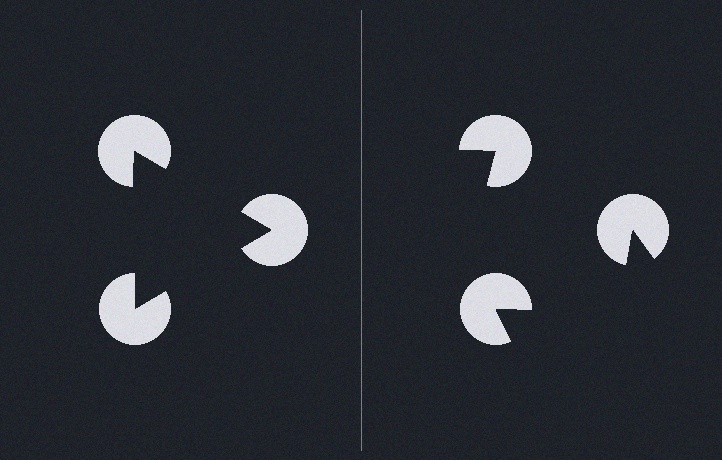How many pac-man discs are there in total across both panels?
6 — 3 on each side.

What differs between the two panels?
The pac-man discs are positioned identically on both sides; only the wedge orientations differ. On the left they align to a triangle; on the right they are misaligned.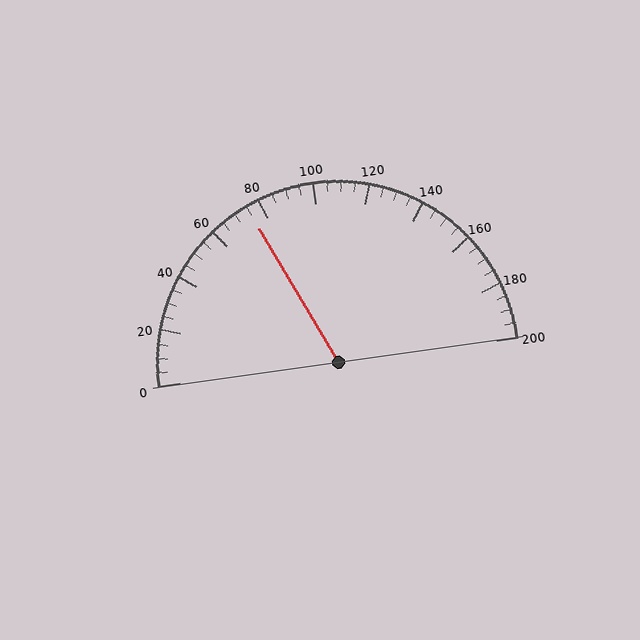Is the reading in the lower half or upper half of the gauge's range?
The reading is in the lower half of the range (0 to 200).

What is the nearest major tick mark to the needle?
The nearest major tick mark is 80.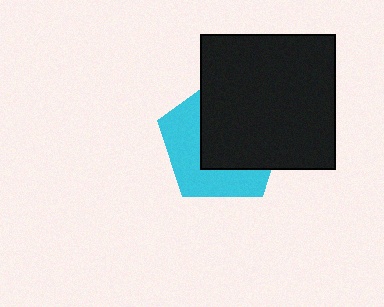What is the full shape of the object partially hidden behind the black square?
The partially hidden object is a cyan pentagon.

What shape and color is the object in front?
The object in front is a black square.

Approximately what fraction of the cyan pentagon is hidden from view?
Roughly 57% of the cyan pentagon is hidden behind the black square.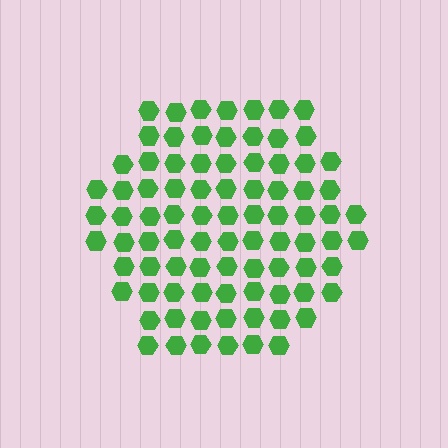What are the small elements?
The small elements are hexagons.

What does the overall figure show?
The overall figure shows a hexagon.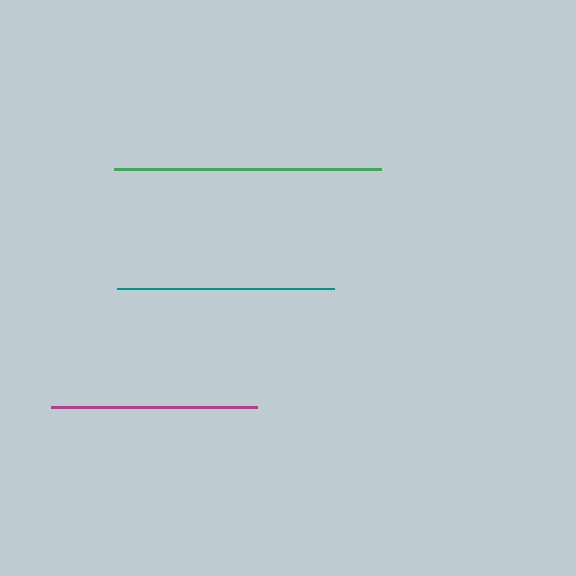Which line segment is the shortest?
The magenta line is the shortest at approximately 207 pixels.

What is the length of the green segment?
The green segment is approximately 268 pixels long.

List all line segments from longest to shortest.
From longest to shortest: green, teal, magenta.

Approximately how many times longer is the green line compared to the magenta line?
The green line is approximately 1.3 times the length of the magenta line.